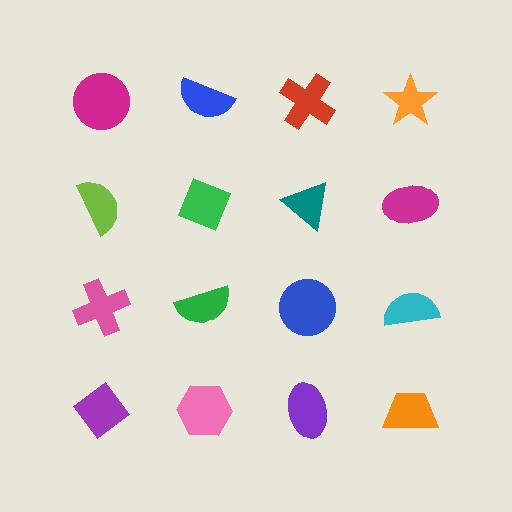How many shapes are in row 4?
4 shapes.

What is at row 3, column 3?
A blue circle.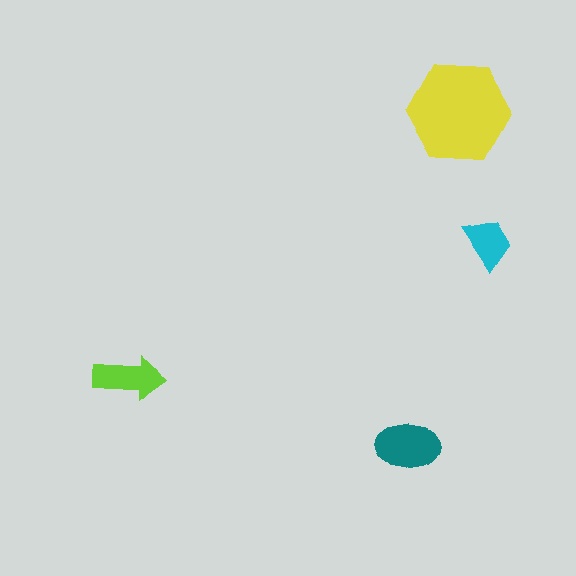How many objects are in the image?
There are 4 objects in the image.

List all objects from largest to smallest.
The yellow hexagon, the teal ellipse, the lime arrow, the cyan trapezoid.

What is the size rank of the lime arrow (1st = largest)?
3rd.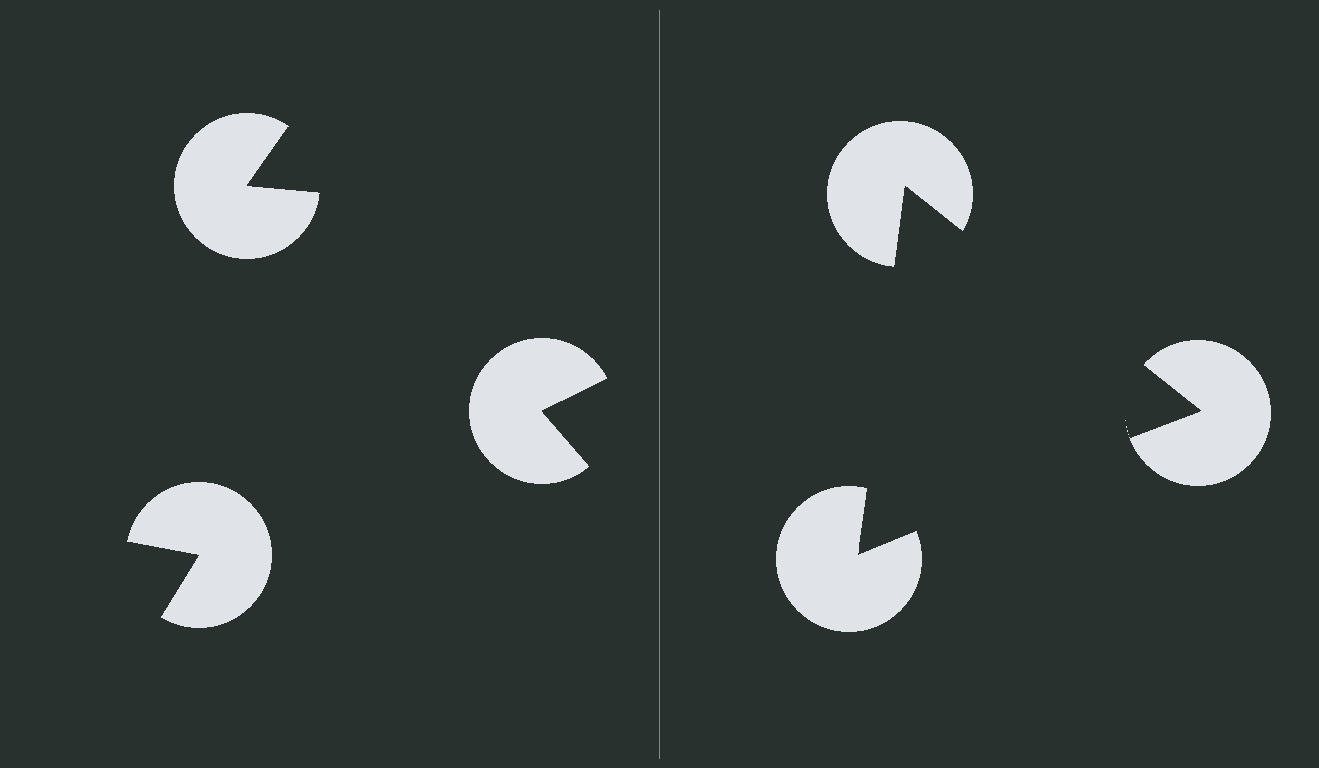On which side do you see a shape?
An illusory triangle appears on the right side. On the left side the wedge cuts are rotated, so no coherent shape forms.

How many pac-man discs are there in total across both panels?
6 — 3 on each side.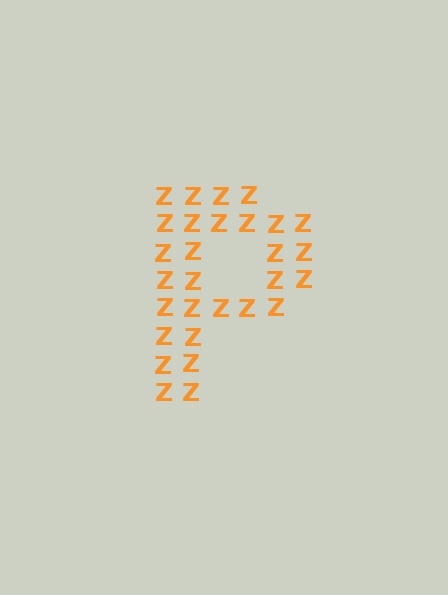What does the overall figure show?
The overall figure shows the letter P.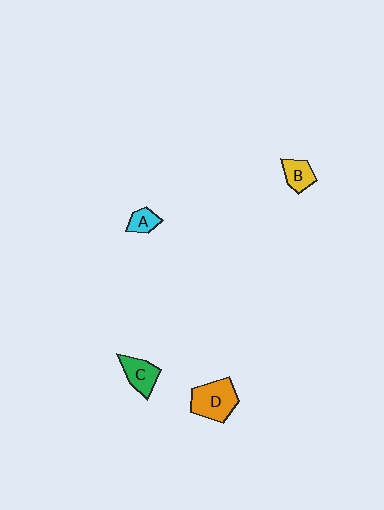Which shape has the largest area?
Shape D (orange).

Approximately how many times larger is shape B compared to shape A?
Approximately 1.3 times.